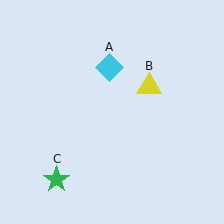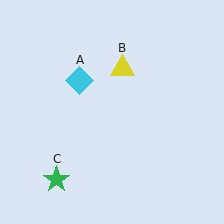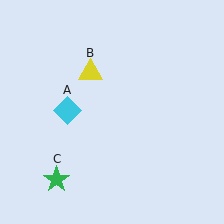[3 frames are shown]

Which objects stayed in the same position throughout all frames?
Green star (object C) remained stationary.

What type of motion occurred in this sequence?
The cyan diamond (object A), yellow triangle (object B) rotated counterclockwise around the center of the scene.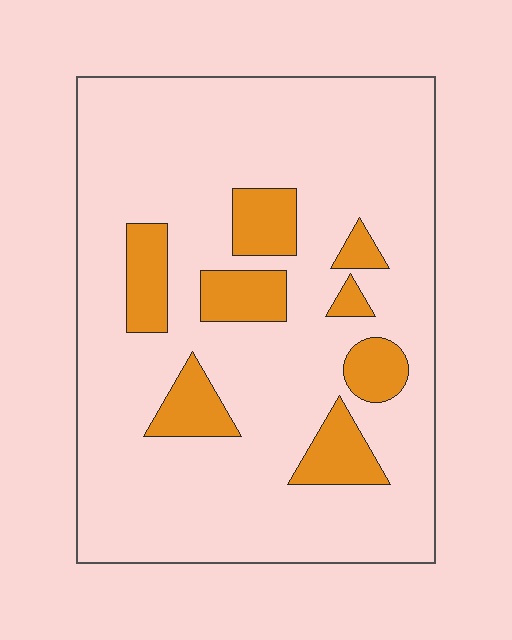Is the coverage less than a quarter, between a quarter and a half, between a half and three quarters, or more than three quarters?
Less than a quarter.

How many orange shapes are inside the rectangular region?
8.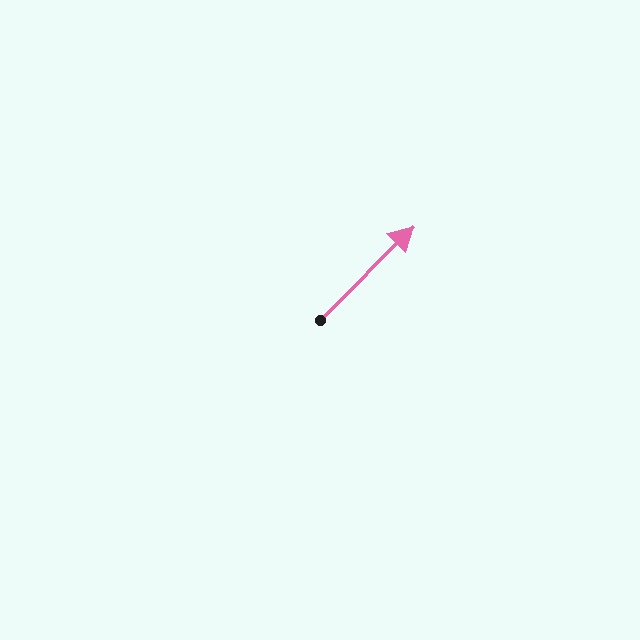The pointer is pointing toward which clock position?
Roughly 1 o'clock.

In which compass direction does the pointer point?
Northeast.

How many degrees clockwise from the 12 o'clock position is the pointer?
Approximately 45 degrees.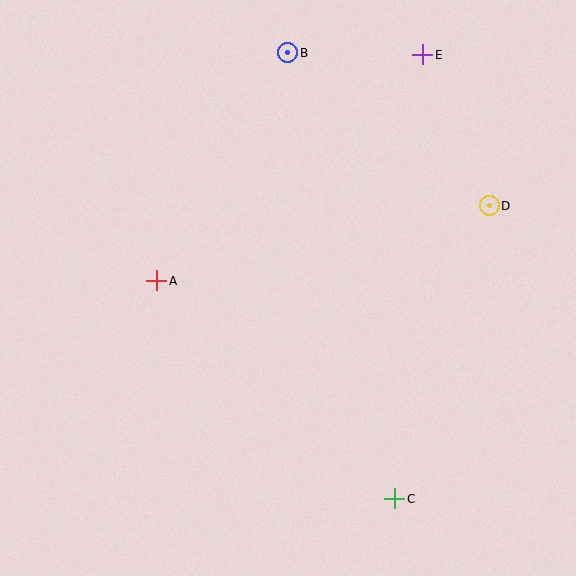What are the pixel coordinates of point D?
Point D is at (489, 206).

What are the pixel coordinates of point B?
Point B is at (288, 53).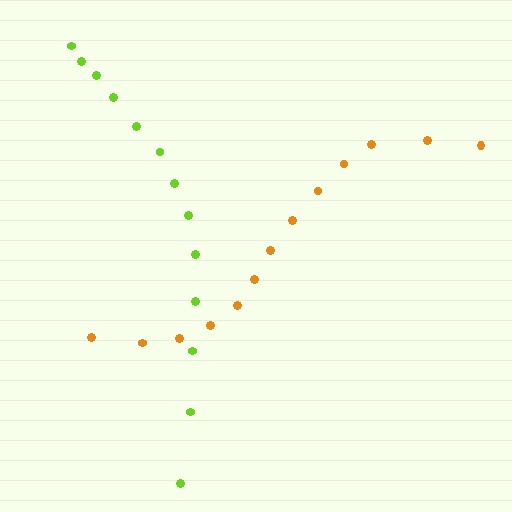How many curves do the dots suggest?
There are 2 distinct paths.